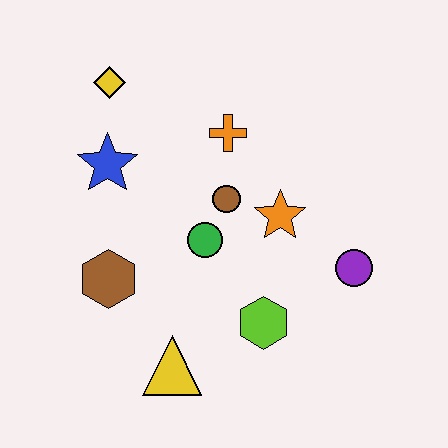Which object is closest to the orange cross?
The brown circle is closest to the orange cross.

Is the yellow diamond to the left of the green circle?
Yes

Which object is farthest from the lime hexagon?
The yellow diamond is farthest from the lime hexagon.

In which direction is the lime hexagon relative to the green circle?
The lime hexagon is below the green circle.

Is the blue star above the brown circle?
Yes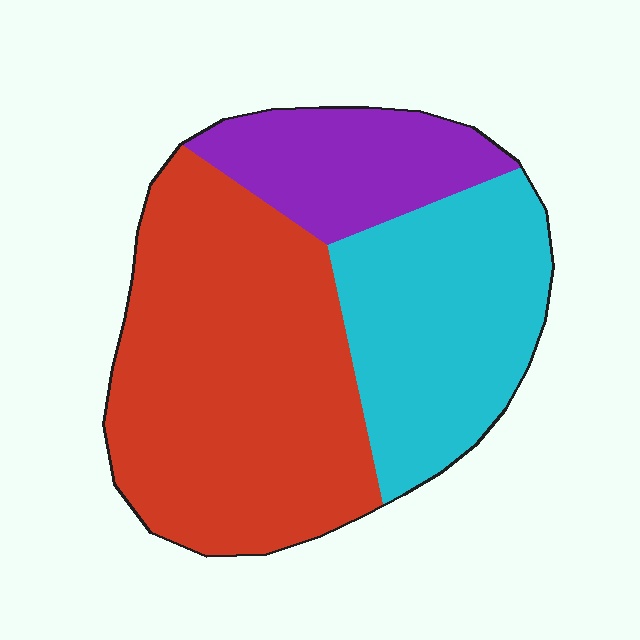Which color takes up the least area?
Purple, at roughly 20%.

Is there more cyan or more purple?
Cyan.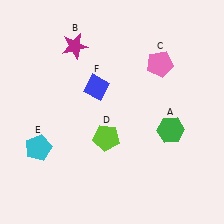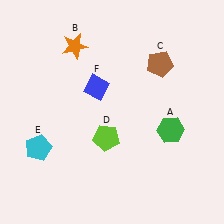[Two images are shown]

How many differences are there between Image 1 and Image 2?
There are 2 differences between the two images.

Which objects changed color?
B changed from magenta to orange. C changed from pink to brown.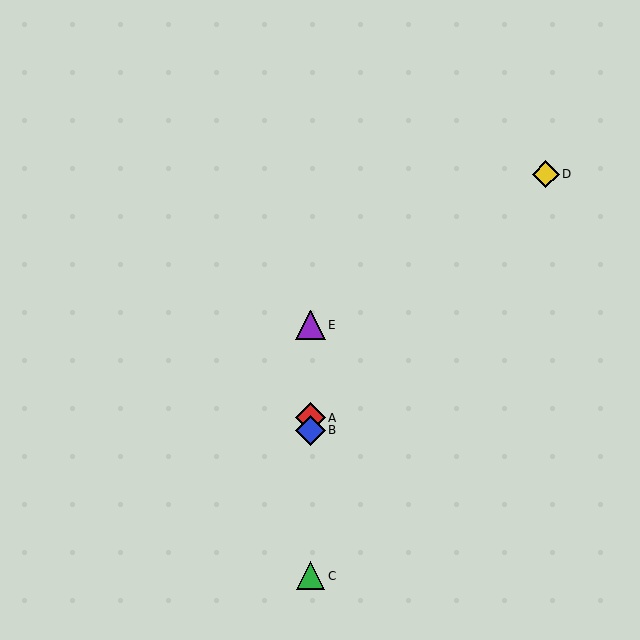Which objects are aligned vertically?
Objects A, B, C, E are aligned vertically.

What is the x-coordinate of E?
Object E is at x≈310.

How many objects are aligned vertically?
4 objects (A, B, C, E) are aligned vertically.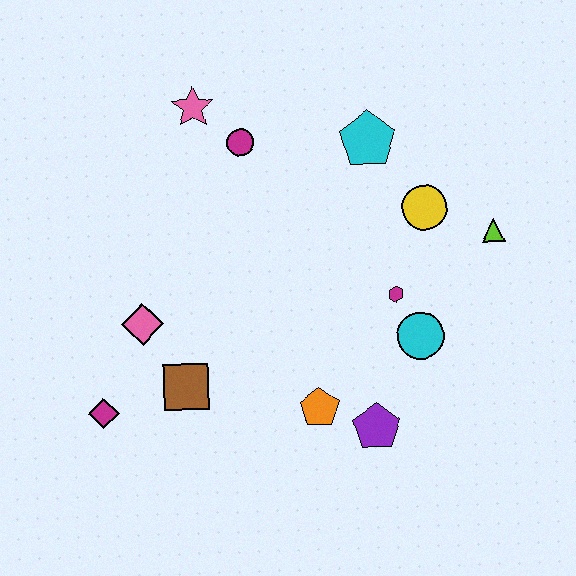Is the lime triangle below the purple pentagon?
No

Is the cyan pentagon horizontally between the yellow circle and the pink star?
Yes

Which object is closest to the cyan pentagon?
The yellow circle is closest to the cyan pentagon.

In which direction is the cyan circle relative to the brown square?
The cyan circle is to the right of the brown square.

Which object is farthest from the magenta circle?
The purple pentagon is farthest from the magenta circle.